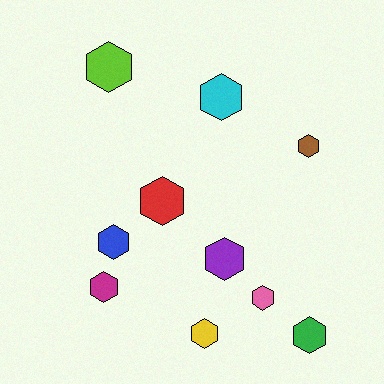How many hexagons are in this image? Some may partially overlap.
There are 10 hexagons.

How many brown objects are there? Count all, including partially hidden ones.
There is 1 brown object.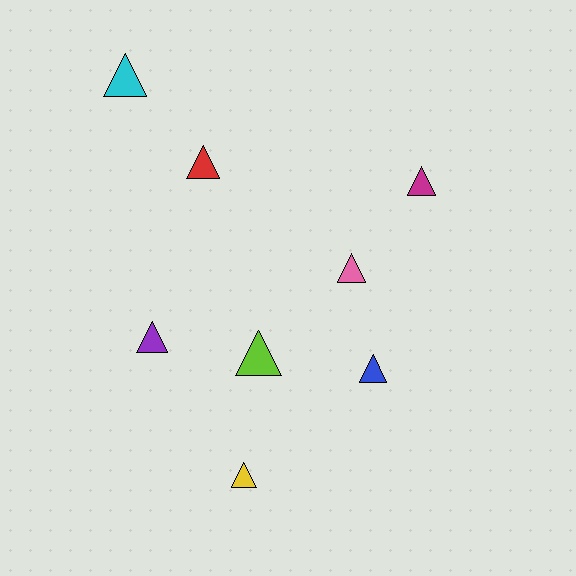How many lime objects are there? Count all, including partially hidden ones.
There is 1 lime object.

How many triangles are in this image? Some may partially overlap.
There are 8 triangles.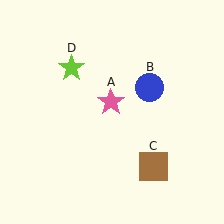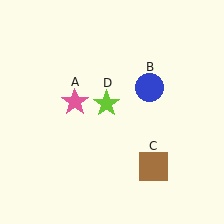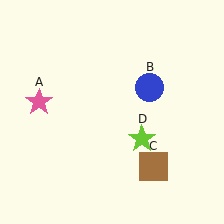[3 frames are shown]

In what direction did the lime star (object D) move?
The lime star (object D) moved down and to the right.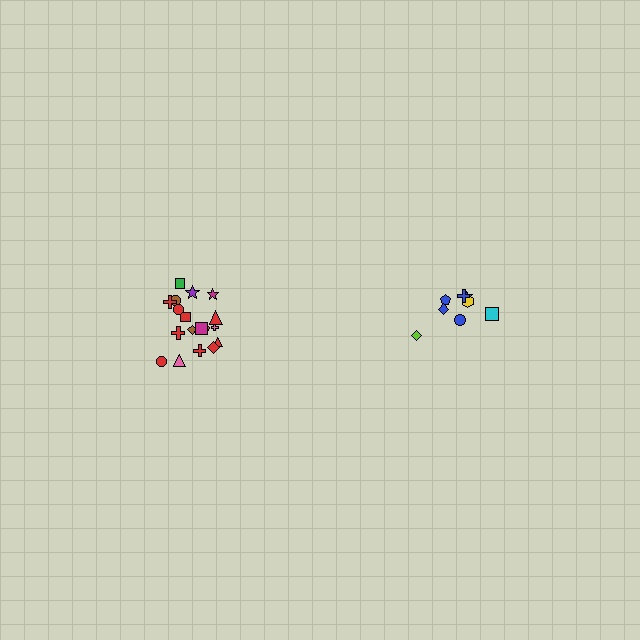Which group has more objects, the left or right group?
The left group.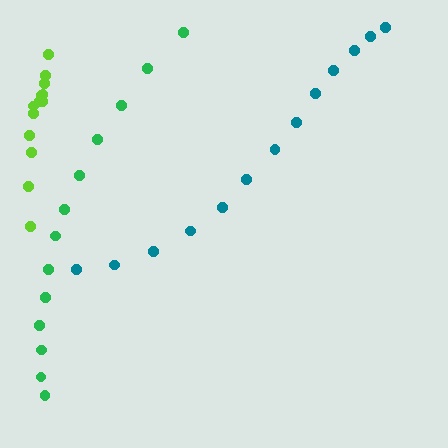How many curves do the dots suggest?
There are 3 distinct paths.